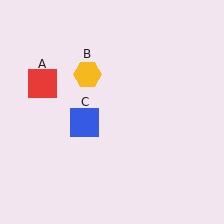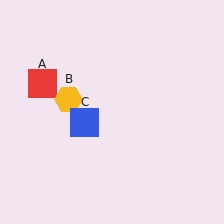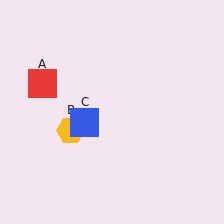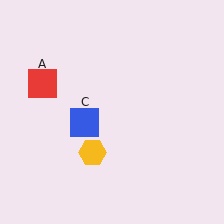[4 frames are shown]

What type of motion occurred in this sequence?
The yellow hexagon (object B) rotated counterclockwise around the center of the scene.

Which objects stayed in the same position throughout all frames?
Red square (object A) and blue square (object C) remained stationary.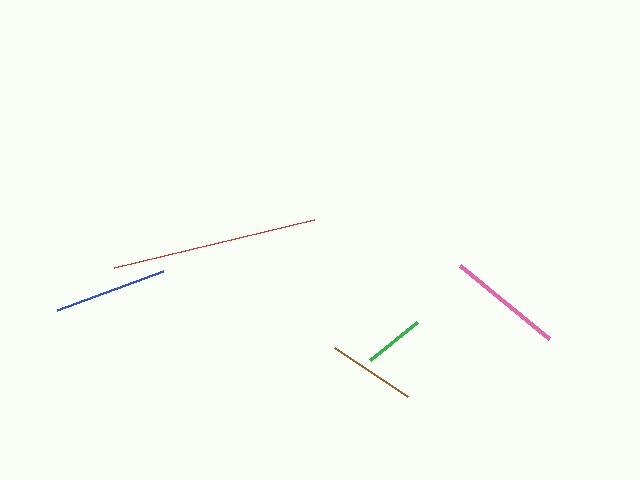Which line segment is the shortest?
The green line is the shortest at approximately 60 pixels.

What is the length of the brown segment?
The brown segment is approximately 88 pixels long.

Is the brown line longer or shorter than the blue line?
The blue line is longer than the brown line.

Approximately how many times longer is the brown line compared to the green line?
The brown line is approximately 1.5 times the length of the green line.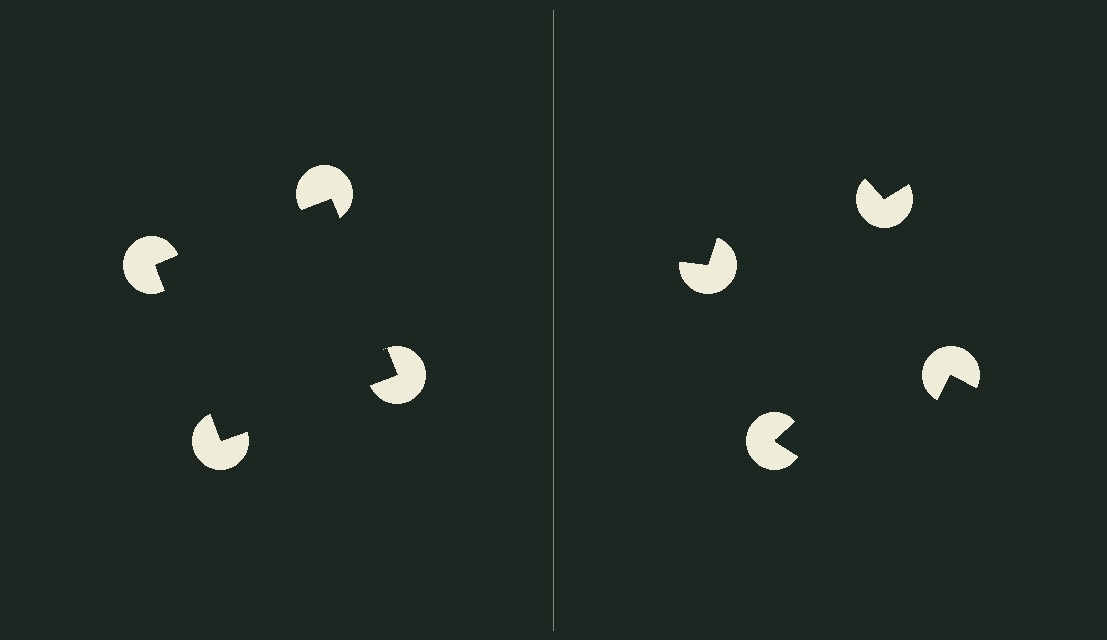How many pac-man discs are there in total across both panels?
8 — 4 on each side.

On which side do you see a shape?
An illusory square appears on the left side. On the right side the wedge cuts are rotated, so no coherent shape forms.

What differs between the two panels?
The pac-man discs are positioned identically on both sides; only the wedge orientations differ. On the left they align to a square; on the right they are misaligned.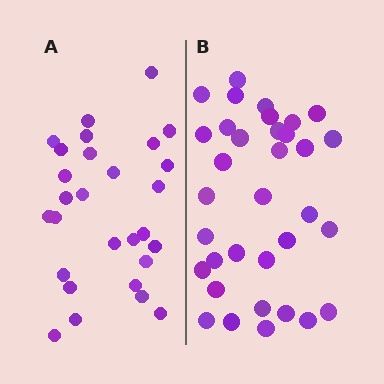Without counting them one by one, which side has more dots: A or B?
Region B (the right region) has more dots.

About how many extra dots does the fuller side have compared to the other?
Region B has about 6 more dots than region A.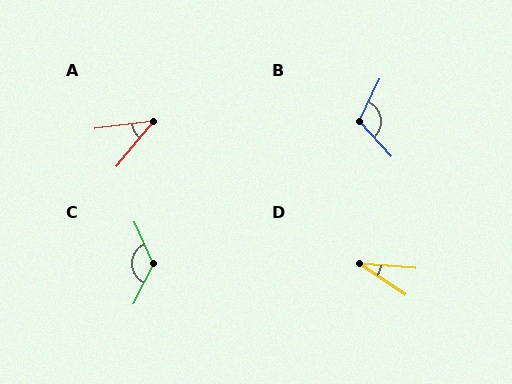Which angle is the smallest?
D, at approximately 29 degrees.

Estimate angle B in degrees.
Approximately 111 degrees.